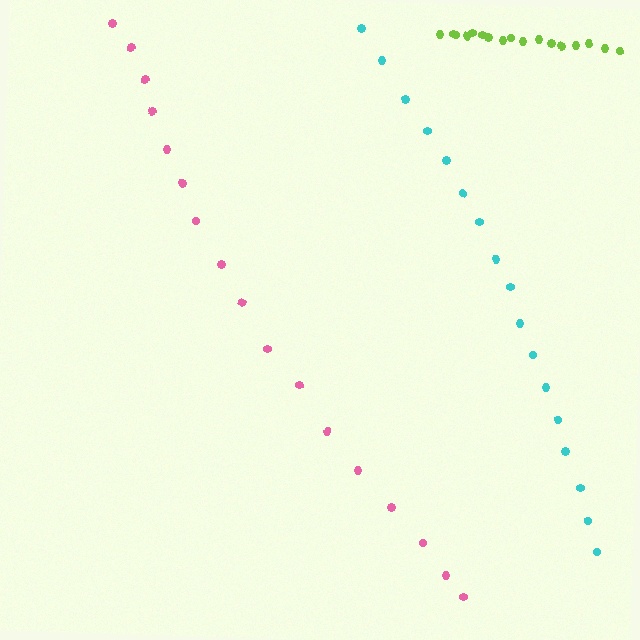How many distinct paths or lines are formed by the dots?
There are 3 distinct paths.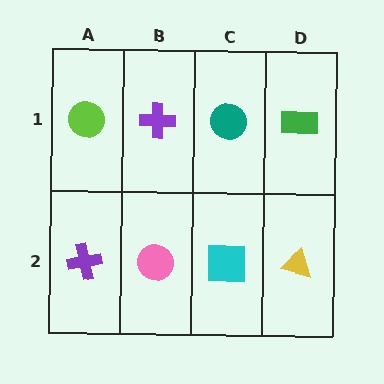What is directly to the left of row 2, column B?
A purple cross.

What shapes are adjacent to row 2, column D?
A green rectangle (row 1, column D), a cyan square (row 2, column C).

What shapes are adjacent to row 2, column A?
A lime circle (row 1, column A), a pink circle (row 2, column B).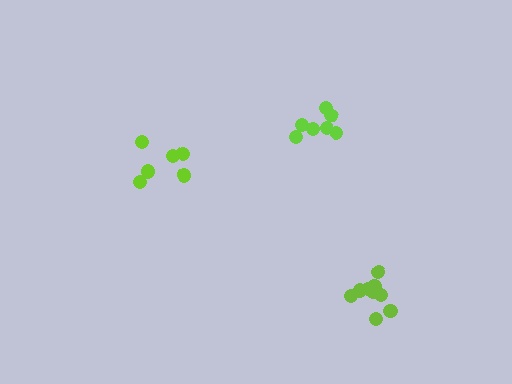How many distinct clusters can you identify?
There are 3 distinct clusters.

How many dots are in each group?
Group 1: 7 dots, Group 2: 6 dots, Group 3: 9 dots (22 total).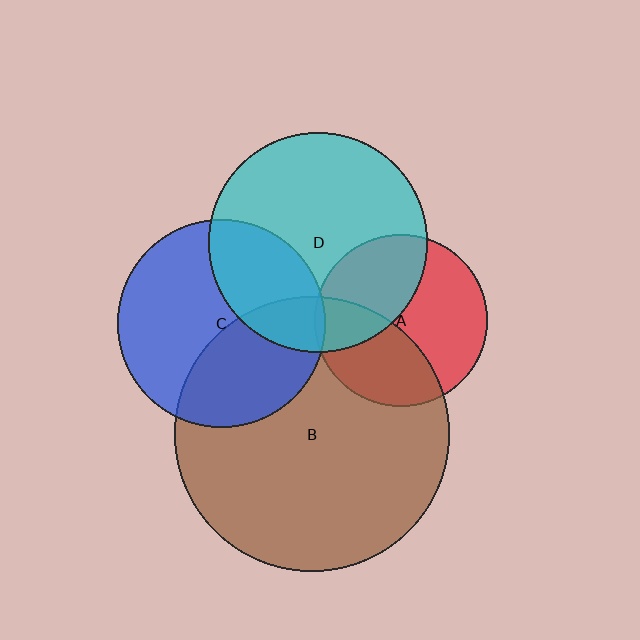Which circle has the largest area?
Circle B (brown).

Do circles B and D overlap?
Yes.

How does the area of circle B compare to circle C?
Approximately 1.7 times.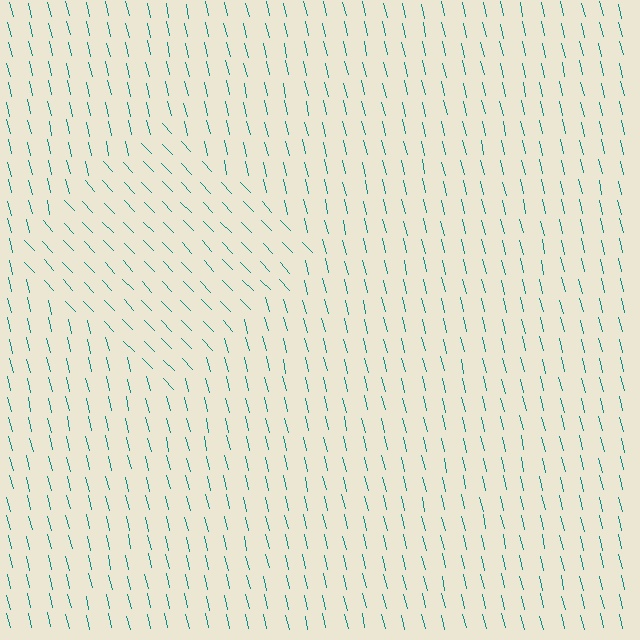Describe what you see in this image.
The image is filled with small teal line segments. A diamond region in the image has lines oriented differently from the surrounding lines, creating a visible texture boundary.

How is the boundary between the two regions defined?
The boundary is defined purely by a change in line orientation (approximately 30 degrees difference). All lines are the same color and thickness.